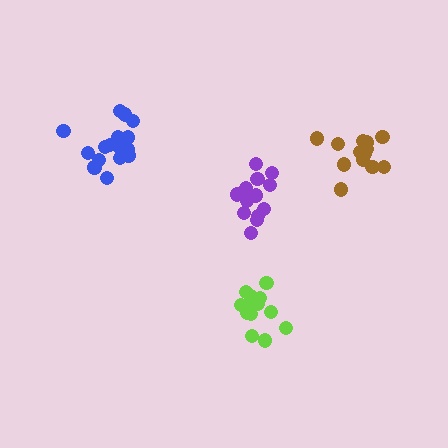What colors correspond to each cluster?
The clusters are colored: lime, purple, brown, blue.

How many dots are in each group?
Group 1: 13 dots, Group 2: 13 dots, Group 3: 14 dots, Group 4: 18 dots (58 total).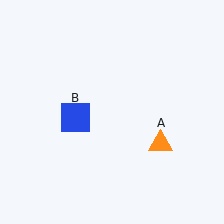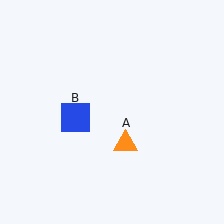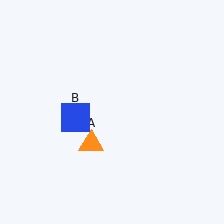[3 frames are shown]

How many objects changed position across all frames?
1 object changed position: orange triangle (object A).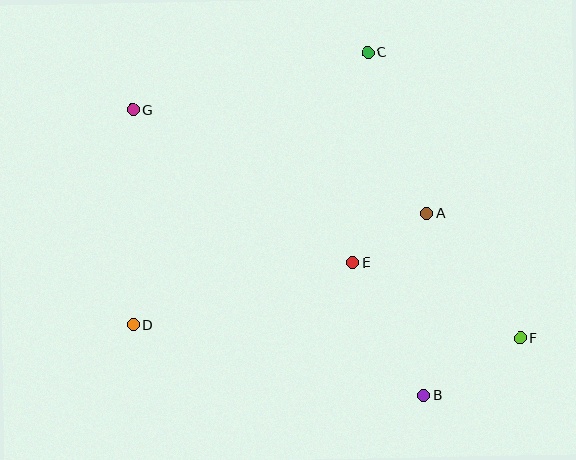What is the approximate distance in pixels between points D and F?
The distance between D and F is approximately 388 pixels.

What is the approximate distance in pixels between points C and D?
The distance between C and D is approximately 360 pixels.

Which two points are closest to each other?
Points A and E are closest to each other.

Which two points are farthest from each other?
Points F and G are farthest from each other.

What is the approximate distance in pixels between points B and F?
The distance between B and F is approximately 112 pixels.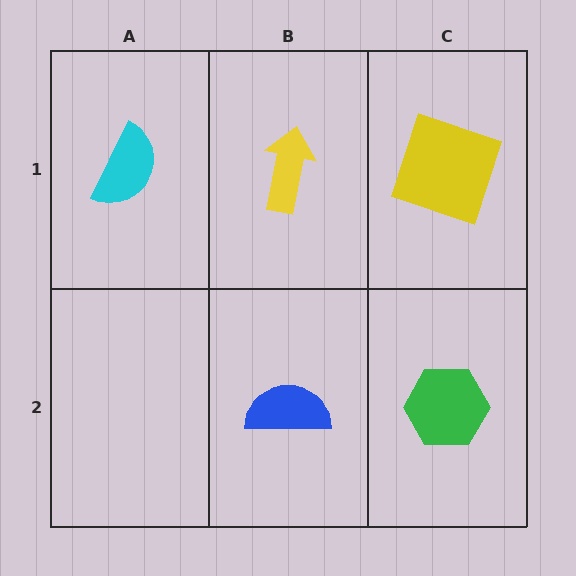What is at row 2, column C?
A green hexagon.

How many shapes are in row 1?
3 shapes.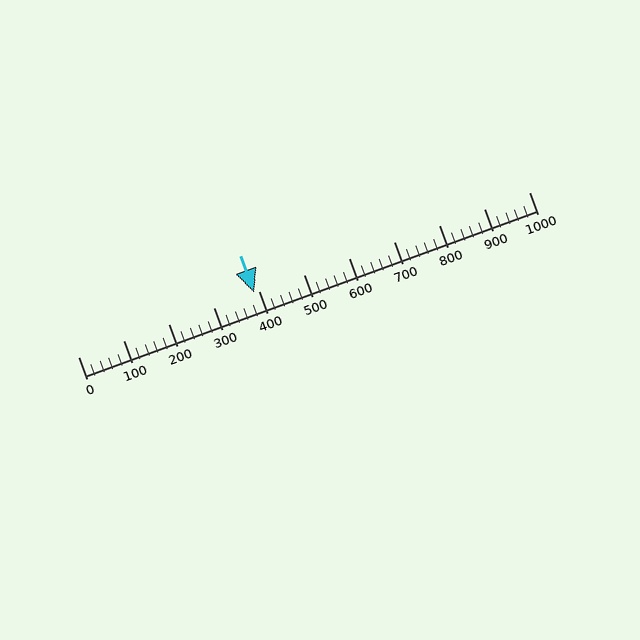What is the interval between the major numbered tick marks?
The major tick marks are spaced 100 units apart.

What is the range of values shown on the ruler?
The ruler shows values from 0 to 1000.